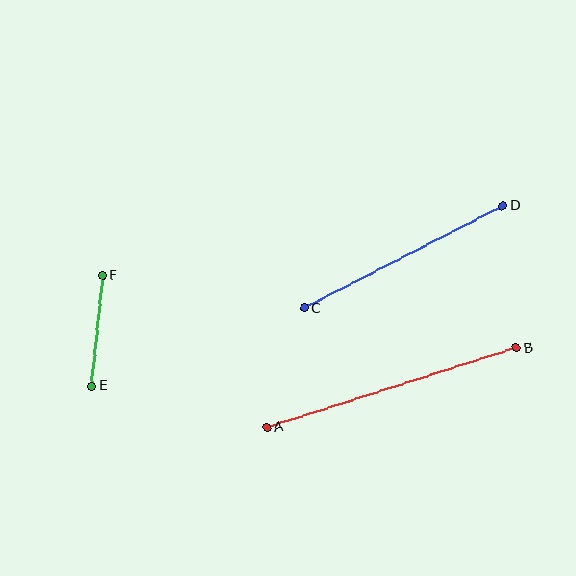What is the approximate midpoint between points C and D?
The midpoint is at approximately (403, 257) pixels.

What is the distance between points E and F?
The distance is approximately 111 pixels.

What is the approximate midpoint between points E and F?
The midpoint is at approximately (97, 331) pixels.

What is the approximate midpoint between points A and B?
The midpoint is at approximately (392, 387) pixels.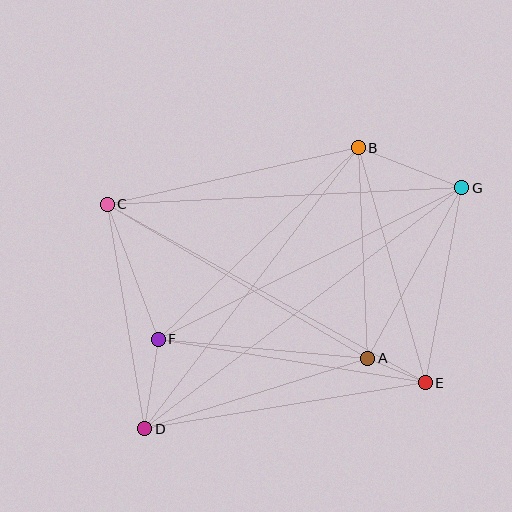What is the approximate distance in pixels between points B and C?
The distance between B and C is approximately 257 pixels.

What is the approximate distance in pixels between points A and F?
The distance between A and F is approximately 210 pixels.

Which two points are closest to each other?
Points A and E are closest to each other.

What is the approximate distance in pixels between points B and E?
The distance between B and E is approximately 244 pixels.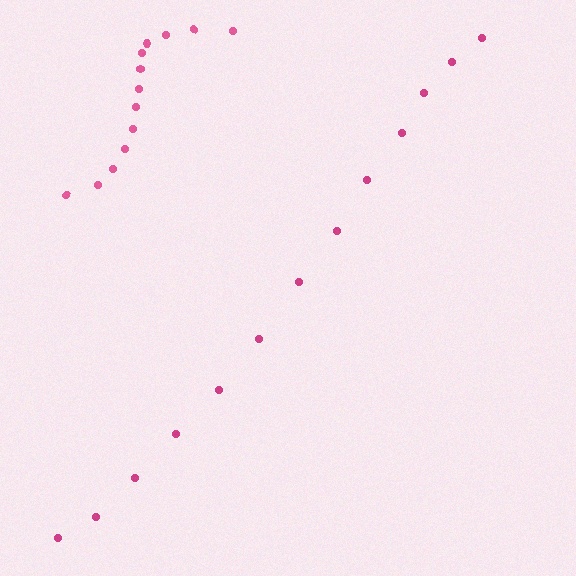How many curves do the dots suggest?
There are 2 distinct paths.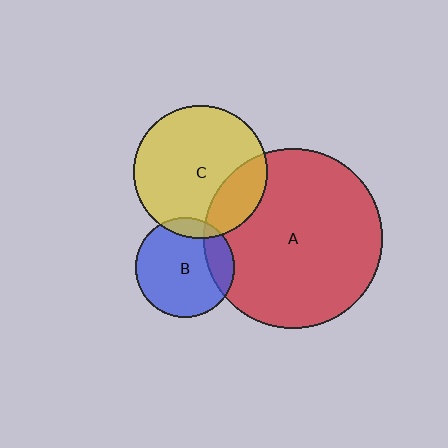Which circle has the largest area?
Circle A (red).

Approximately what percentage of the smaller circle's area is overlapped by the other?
Approximately 20%.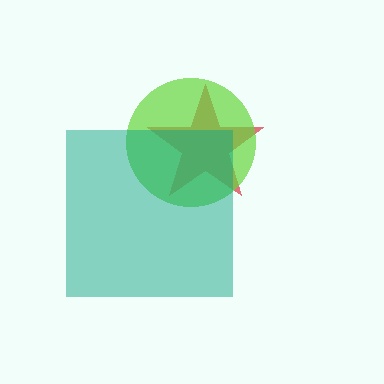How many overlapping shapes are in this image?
There are 3 overlapping shapes in the image.